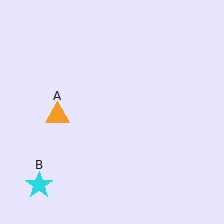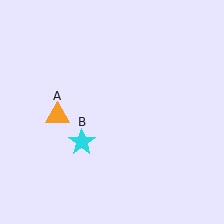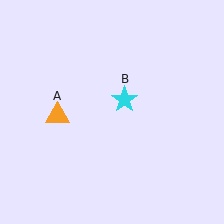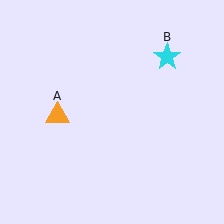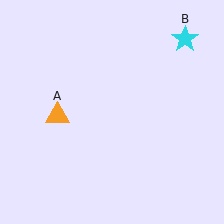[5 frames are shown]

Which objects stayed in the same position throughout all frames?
Orange triangle (object A) remained stationary.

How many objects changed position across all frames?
1 object changed position: cyan star (object B).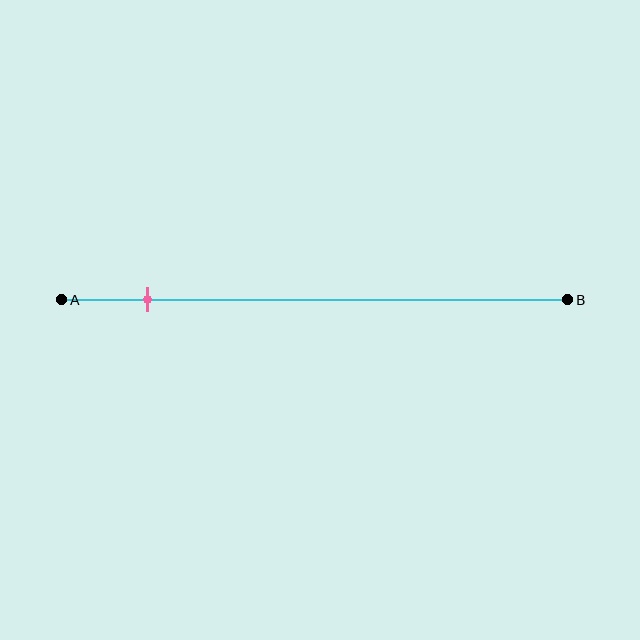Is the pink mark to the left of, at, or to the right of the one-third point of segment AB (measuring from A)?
The pink mark is to the left of the one-third point of segment AB.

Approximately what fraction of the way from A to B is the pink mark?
The pink mark is approximately 15% of the way from A to B.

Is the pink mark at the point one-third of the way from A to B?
No, the mark is at about 15% from A, not at the 33% one-third point.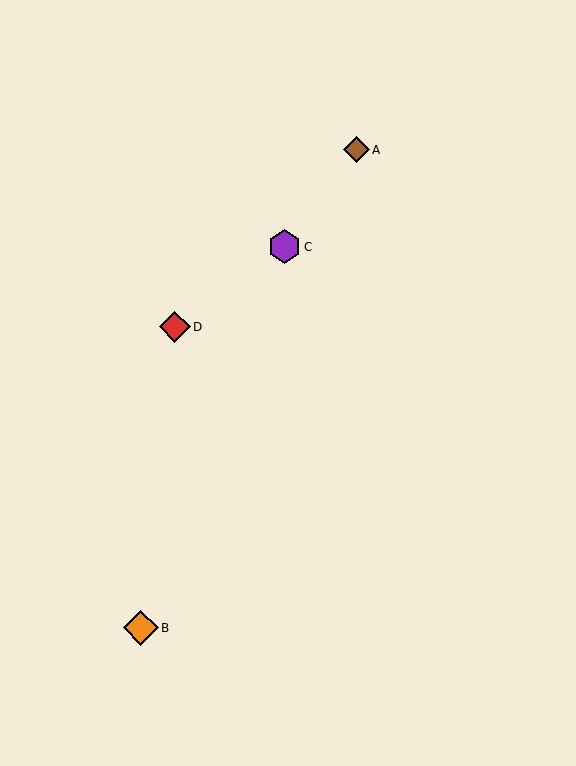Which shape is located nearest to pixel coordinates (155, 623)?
The orange diamond (labeled B) at (141, 628) is nearest to that location.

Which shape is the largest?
The orange diamond (labeled B) is the largest.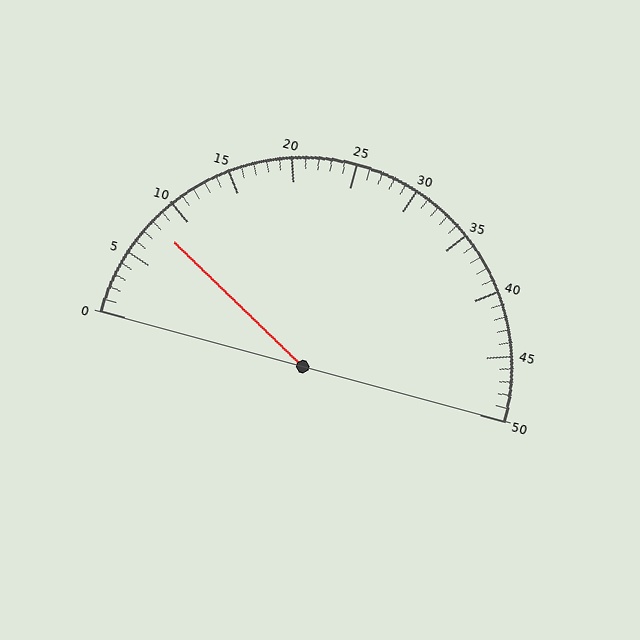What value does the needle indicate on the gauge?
The needle indicates approximately 8.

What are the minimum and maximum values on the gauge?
The gauge ranges from 0 to 50.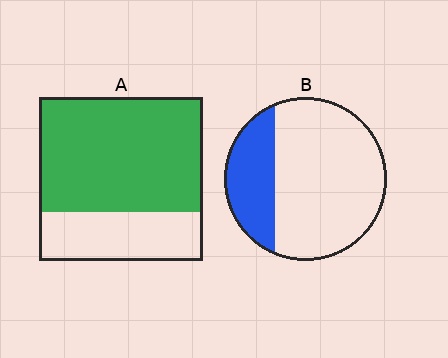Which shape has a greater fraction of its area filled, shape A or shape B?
Shape A.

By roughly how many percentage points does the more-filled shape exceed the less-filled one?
By roughly 45 percentage points (A over B).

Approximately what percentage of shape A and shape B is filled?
A is approximately 70% and B is approximately 25%.